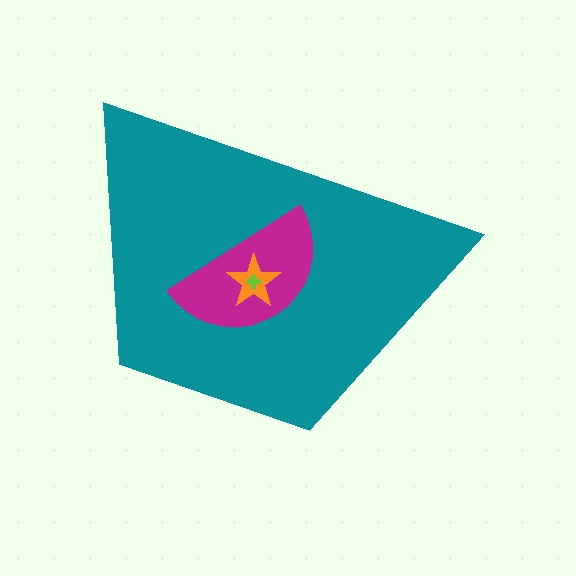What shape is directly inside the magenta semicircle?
The orange star.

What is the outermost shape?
The teal trapezoid.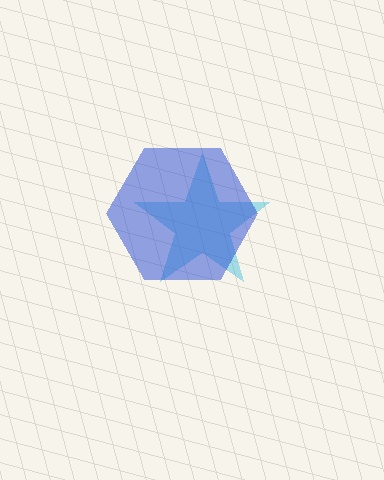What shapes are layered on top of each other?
The layered shapes are: a cyan star, a blue hexagon.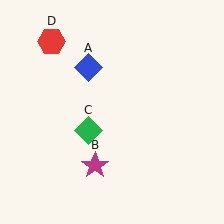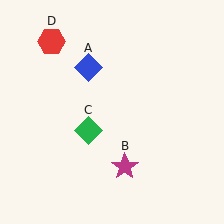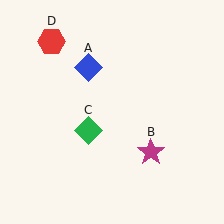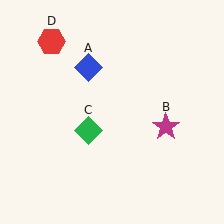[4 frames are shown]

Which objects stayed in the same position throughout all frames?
Blue diamond (object A) and green diamond (object C) and red hexagon (object D) remained stationary.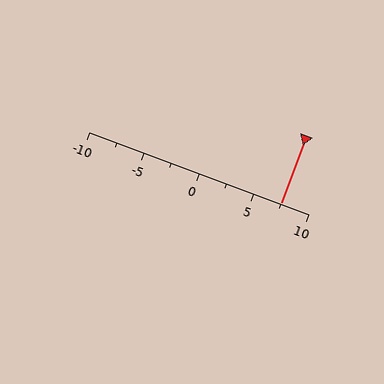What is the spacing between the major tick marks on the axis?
The major ticks are spaced 5 apart.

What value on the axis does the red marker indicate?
The marker indicates approximately 7.5.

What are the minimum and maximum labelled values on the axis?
The axis runs from -10 to 10.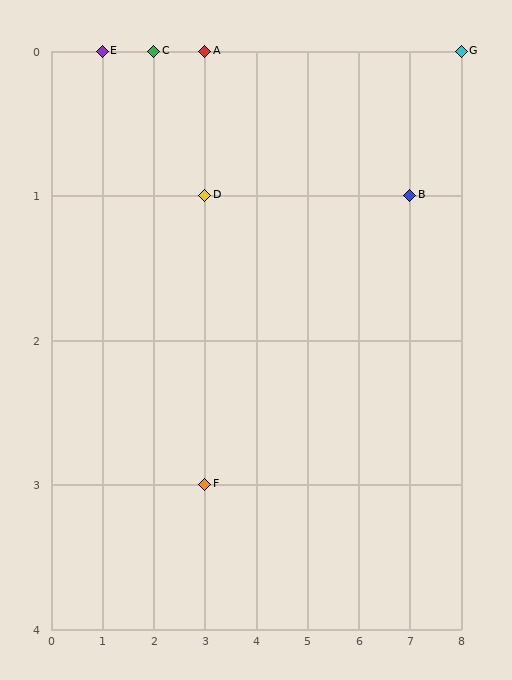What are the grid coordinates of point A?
Point A is at grid coordinates (3, 0).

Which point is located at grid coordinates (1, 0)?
Point E is at (1, 0).